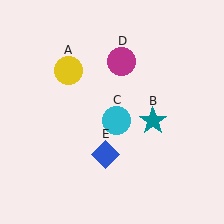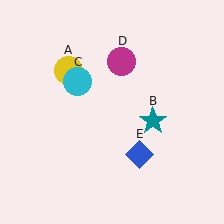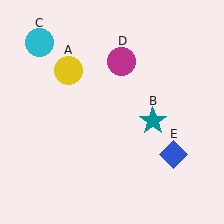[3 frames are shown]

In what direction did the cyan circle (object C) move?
The cyan circle (object C) moved up and to the left.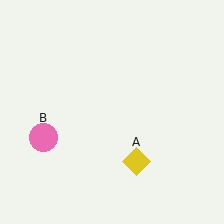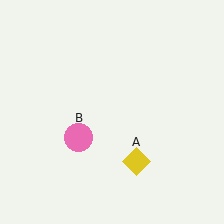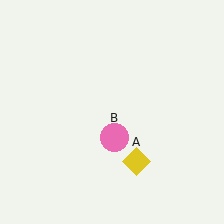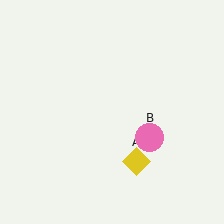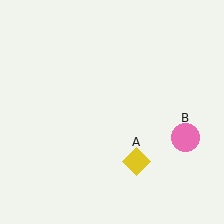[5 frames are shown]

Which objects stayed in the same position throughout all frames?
Yellow diamond (object A) remained stationary.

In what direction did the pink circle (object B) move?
The pink circle (object B) moved right.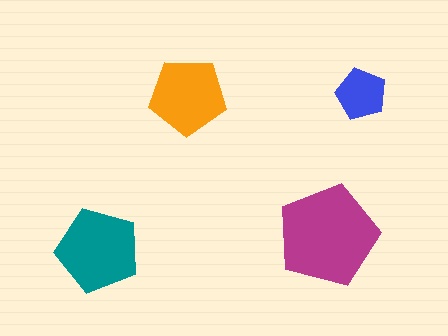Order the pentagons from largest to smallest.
the magenta one, the teal one, the orange one, the blue one.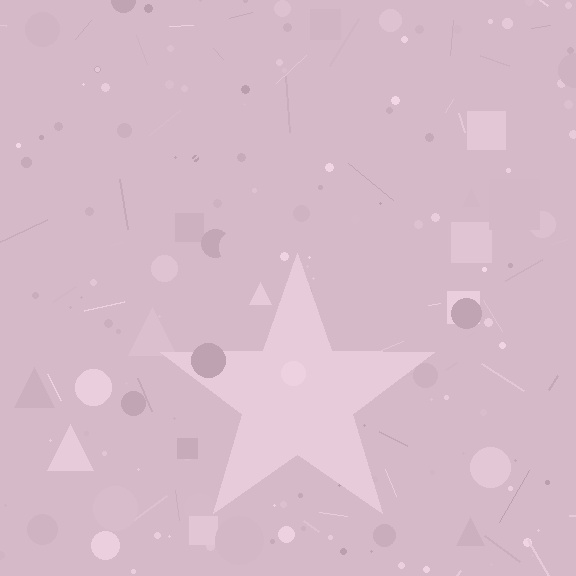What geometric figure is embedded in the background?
A star is embedded in the background.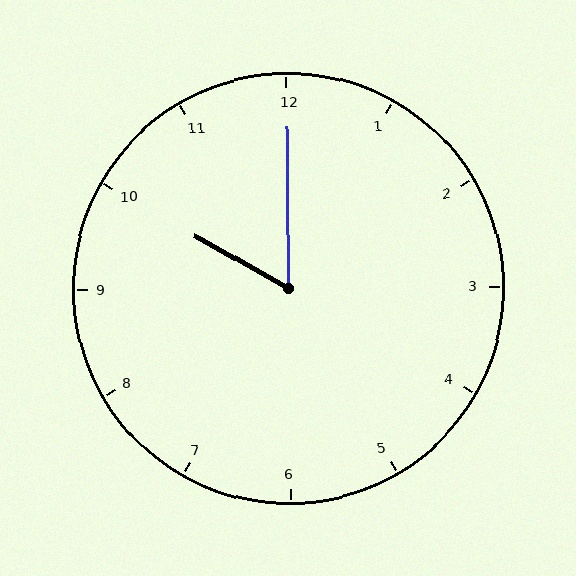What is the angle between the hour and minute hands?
Approximately 60 degrees.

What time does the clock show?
10:00.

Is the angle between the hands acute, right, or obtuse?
It is acute.